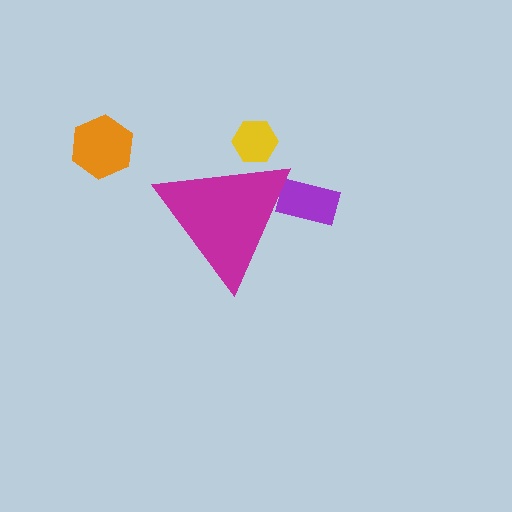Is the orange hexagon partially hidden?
No, the orange hexagon is fully visible.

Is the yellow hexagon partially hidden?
Yes, the yellow hexagon is partially hidden behind the magenta triangle.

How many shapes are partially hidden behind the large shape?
2 shapes are partially hidden.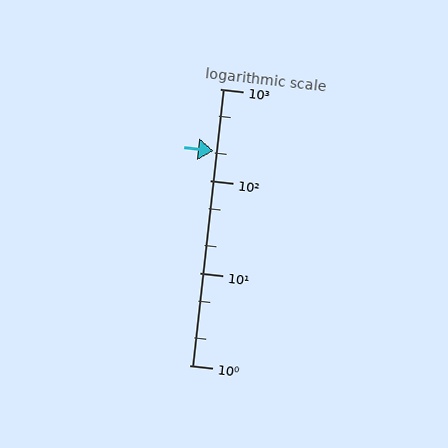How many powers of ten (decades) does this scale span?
The scale spans 3 decades, from 1 to 1000.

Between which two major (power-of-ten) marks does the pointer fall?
The pointer is between 100 and 1000.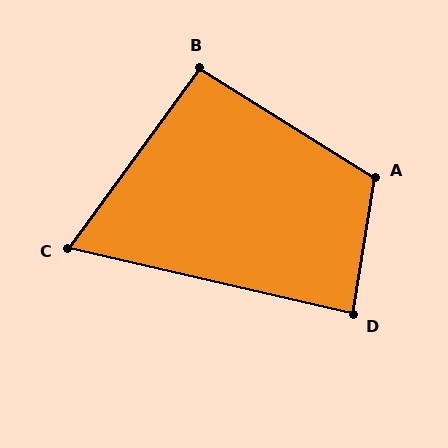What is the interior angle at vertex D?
Approximately 86 degrees (approximately right).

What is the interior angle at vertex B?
Approximately 94 degrees (approximately right).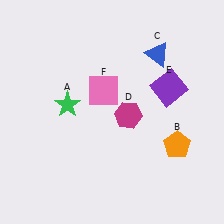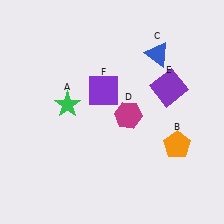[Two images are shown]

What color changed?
The square (F) changed from pink in Image 1 to purple in Image 2.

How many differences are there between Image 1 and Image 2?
There is 1 difference between the two images.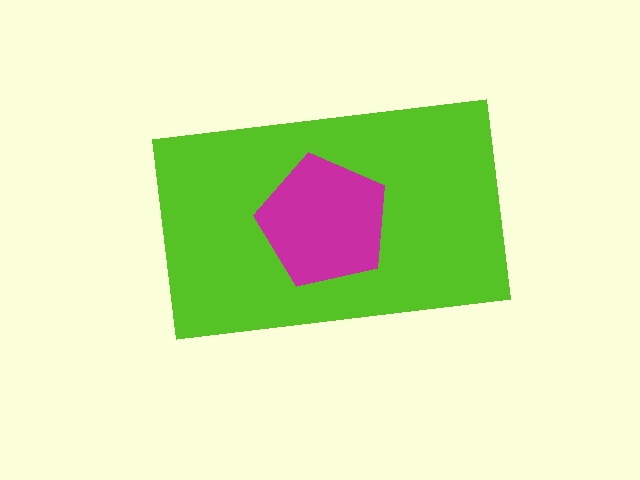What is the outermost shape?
The lime rectangle.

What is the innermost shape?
The magenta pentagon.